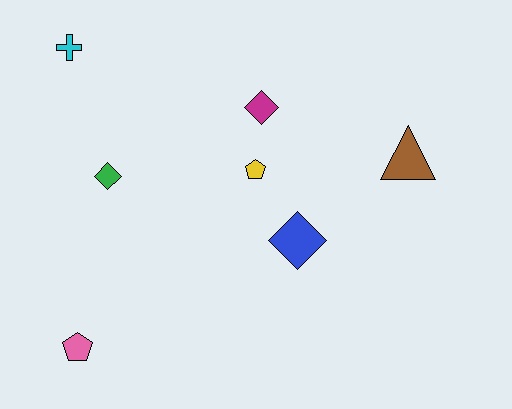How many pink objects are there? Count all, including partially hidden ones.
There is 1 pink object.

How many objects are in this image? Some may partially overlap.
There are 7 objects.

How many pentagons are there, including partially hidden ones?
There are 2 pentagons.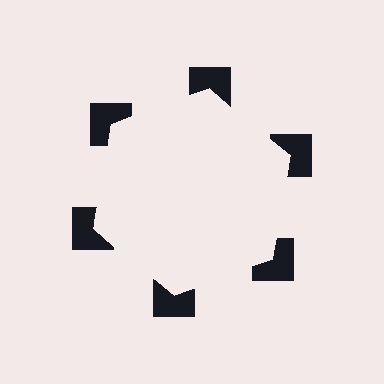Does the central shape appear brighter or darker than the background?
It typically appears slightly brighter than the background, even though no actual brightness change is drawn.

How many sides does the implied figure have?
6 sides.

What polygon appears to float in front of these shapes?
An illusory hexagon — its edges are inferred from the aligned wedge cuts in the notched squares, not physically drawn.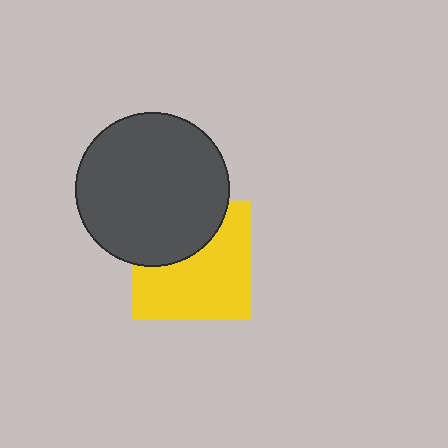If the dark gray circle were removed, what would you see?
You would see the complete yellow square.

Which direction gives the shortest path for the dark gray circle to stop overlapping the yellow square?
Moving up gives the shortest separation.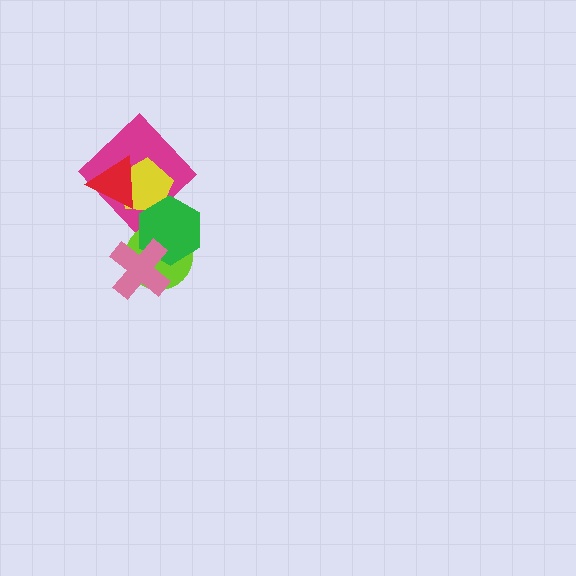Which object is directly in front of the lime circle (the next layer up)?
The green hexagon is directly in front of the lime circle.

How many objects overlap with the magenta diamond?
3 objects overlap with the magenta diamond.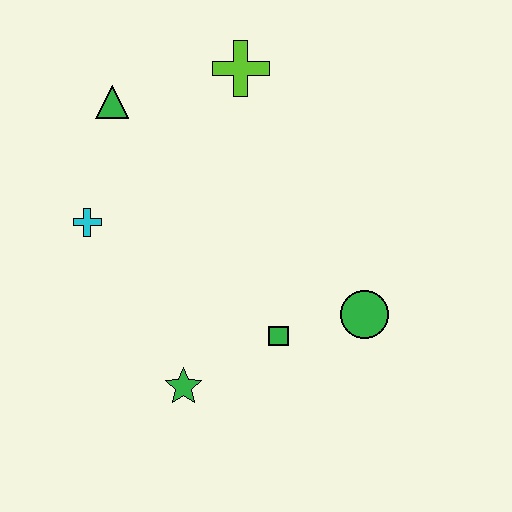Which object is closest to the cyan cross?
The green triangle is closest to the cyan cross.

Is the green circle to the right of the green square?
Yes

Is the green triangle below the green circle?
No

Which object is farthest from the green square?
The green triangle is farthest from the green square.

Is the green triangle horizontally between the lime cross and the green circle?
No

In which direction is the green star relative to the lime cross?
The green star is below the lime cross.